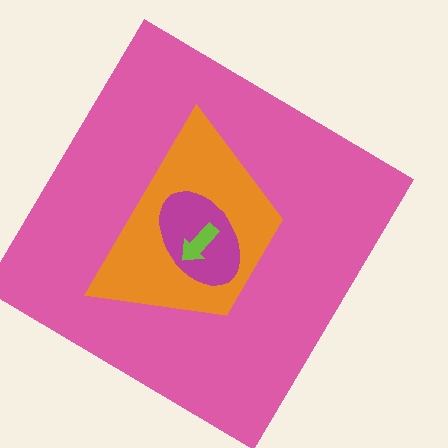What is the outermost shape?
The pink diamond.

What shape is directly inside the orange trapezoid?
The magenta ellipse.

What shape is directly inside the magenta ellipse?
The lime arrow.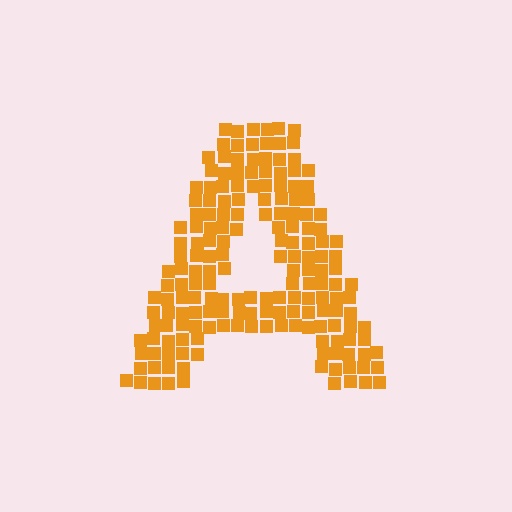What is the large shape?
The large shape is the letter A.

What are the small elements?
The small elements are squares.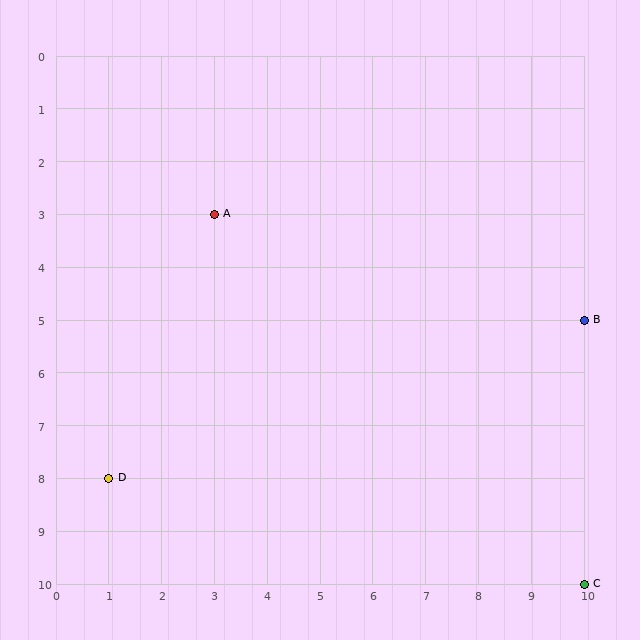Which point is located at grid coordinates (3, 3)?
Point A is at (3, 3).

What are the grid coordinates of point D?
Point D is at grid coordinates (1, 8).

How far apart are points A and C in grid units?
Points A and C are 7 columns and 7 rows apart (about 9.9 grid units diagonally).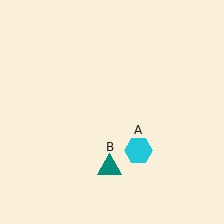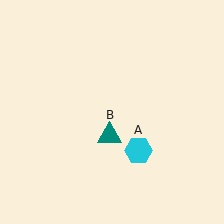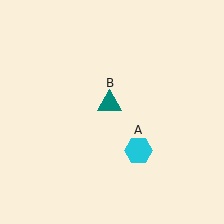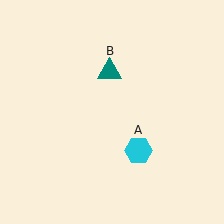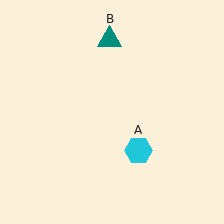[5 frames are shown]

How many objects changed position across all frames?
1 object changed position: teal triangle (object B).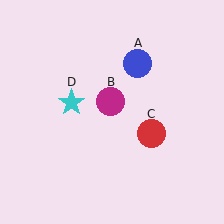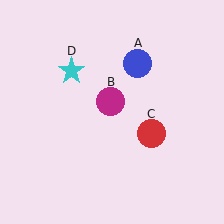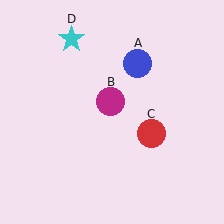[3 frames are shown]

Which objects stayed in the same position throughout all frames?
Blue circle (object A) and magenta circle (object B) and red circle (object C) remained stationary.